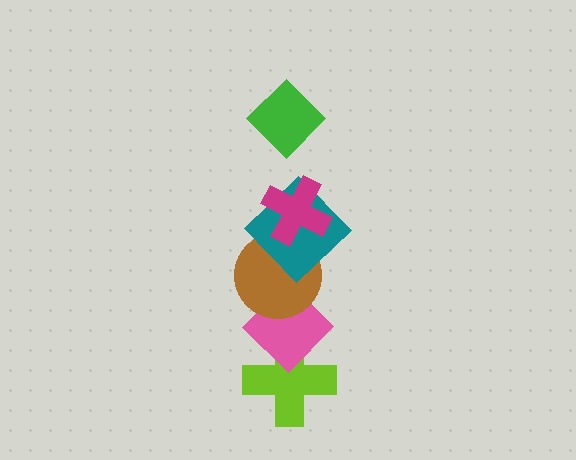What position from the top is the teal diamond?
The teal diamond is 3rd from the top.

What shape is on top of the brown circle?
The teal diamond is on top of the brown circle.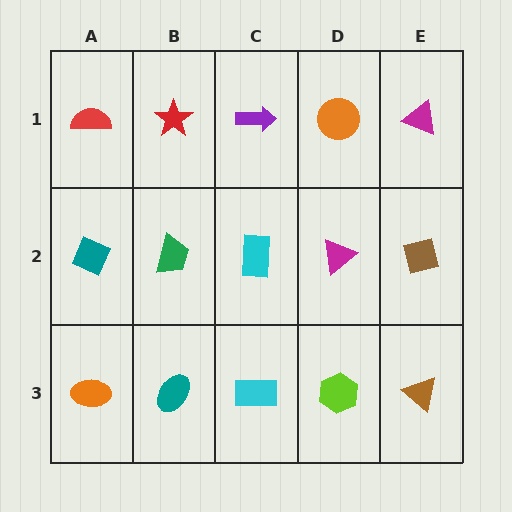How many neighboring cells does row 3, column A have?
2.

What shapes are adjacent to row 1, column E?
A brown square (row 2, column E), an orange circle (row 1, column D).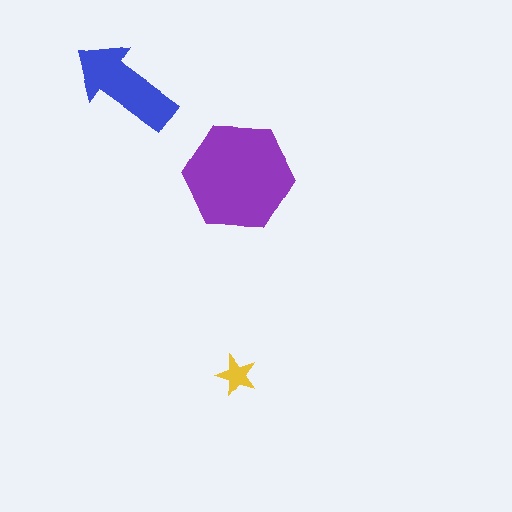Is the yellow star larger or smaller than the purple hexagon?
Smaller.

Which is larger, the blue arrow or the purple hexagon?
The purple hexagon.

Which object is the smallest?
The yellow star.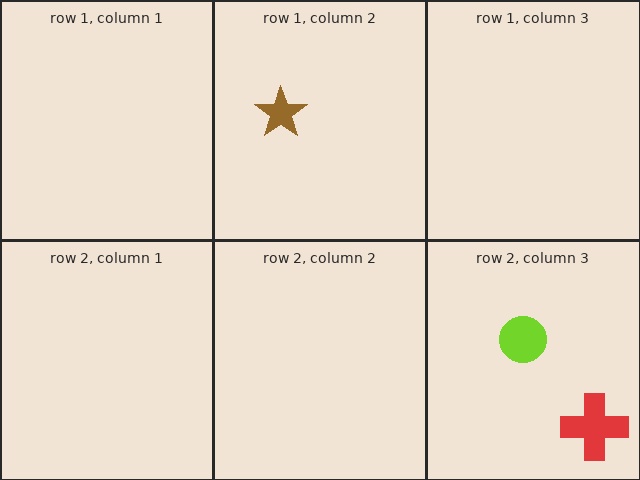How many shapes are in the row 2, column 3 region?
2.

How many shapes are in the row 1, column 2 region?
1.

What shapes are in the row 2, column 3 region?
The red cross, the lime circle.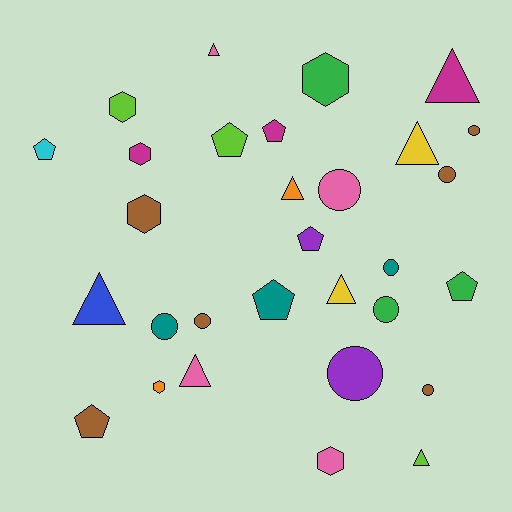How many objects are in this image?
There are 30 objects.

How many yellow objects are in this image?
There are 2 yellow objects.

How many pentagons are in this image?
There are 7 pentagons.